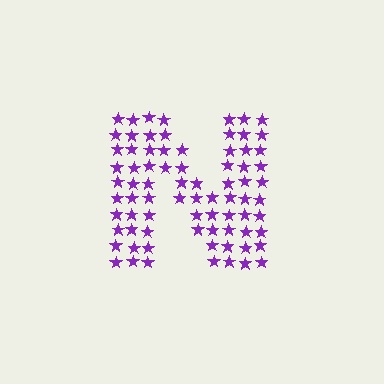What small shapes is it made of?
It is made of small stars.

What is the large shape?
The large shape is the letter N.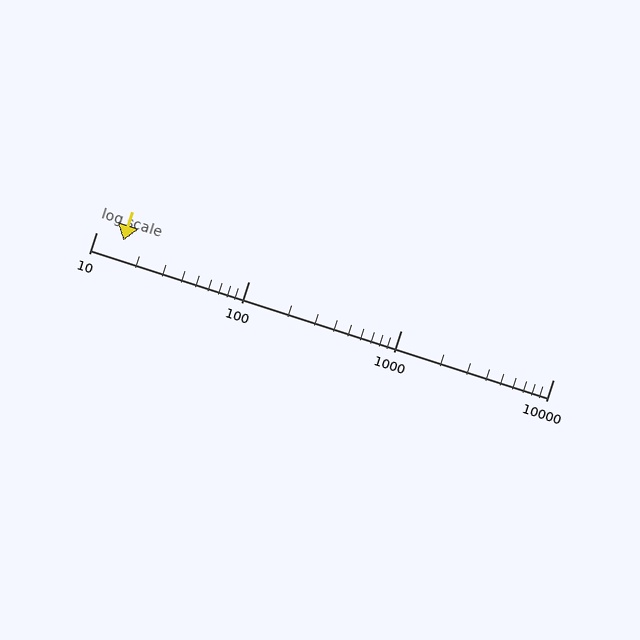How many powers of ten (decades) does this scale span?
The scale spans 3 decades, from 10 to 10000.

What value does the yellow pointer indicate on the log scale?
The pointer indicates approximately 15.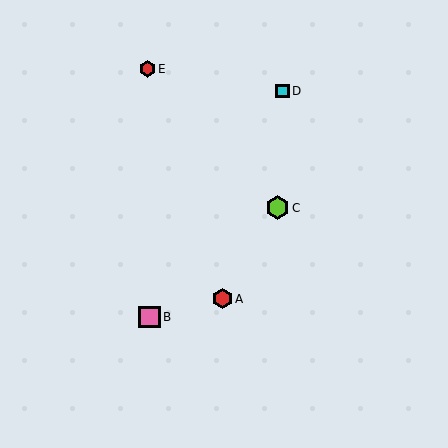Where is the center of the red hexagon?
The center of the red hexagon is at (147, 69).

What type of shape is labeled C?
Shape C is a lime hexagon.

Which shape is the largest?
The lime hexagon (labeled C) is the largest.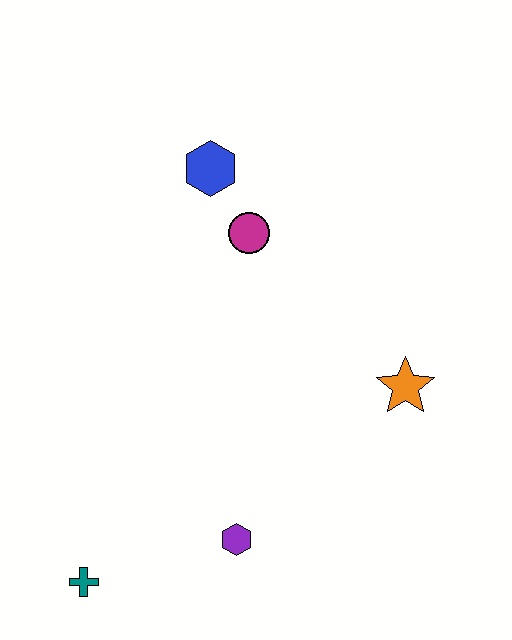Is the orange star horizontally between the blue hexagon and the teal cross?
No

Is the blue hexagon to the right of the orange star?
No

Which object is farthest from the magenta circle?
The teal cross is farthest from the magenta circle.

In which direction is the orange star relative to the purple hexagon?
The orange star is to the right of the purple hexagon.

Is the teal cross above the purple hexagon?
No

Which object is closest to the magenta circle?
The blue hexagon is closest to the magenta circle.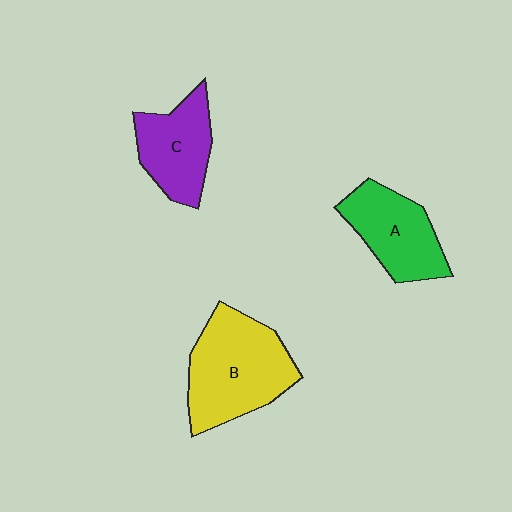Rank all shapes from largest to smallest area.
From largest to smallest: B (yellow), A (green), C (purple).